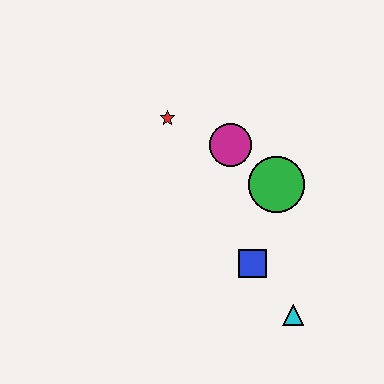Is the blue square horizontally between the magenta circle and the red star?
No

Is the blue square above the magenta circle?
No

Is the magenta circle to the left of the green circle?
Yes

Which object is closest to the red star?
The magenta circle is closest to the red star.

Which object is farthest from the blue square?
The red star is farthest from the blue square.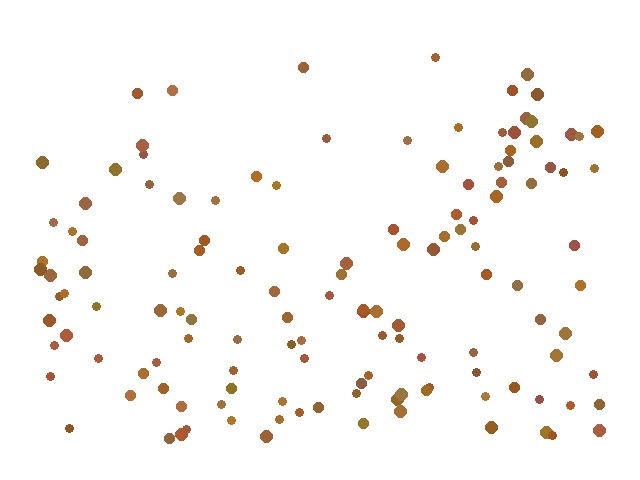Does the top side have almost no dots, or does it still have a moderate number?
Still a moderate number, just noticeably fewer than the bottom.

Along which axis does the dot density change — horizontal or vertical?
Vertical.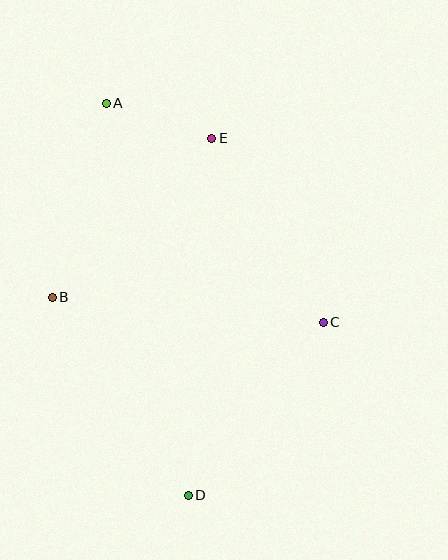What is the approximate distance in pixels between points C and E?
The distance between C and E is approximately 215 pixels.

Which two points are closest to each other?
Points A and E are closest to each other.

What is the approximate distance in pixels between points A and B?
The distance between A and B is approximately 202 pixels.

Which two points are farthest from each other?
Points A and D are farthest from each other.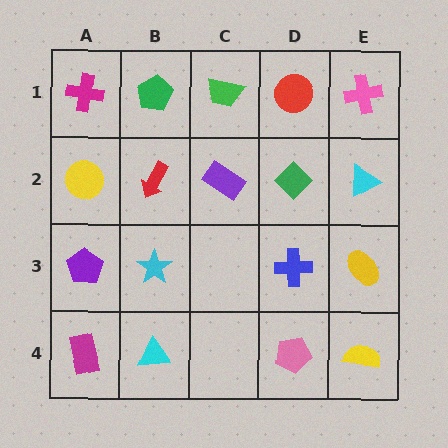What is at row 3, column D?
A blue cross.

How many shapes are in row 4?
4 shapes.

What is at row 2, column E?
A cyan triangle.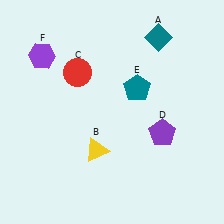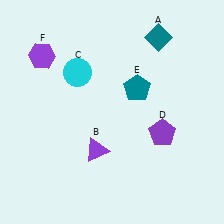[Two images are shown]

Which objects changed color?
B changed from yellow to purple. C changed from red to cyan.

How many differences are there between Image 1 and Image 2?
There are 2 differences between the two images.